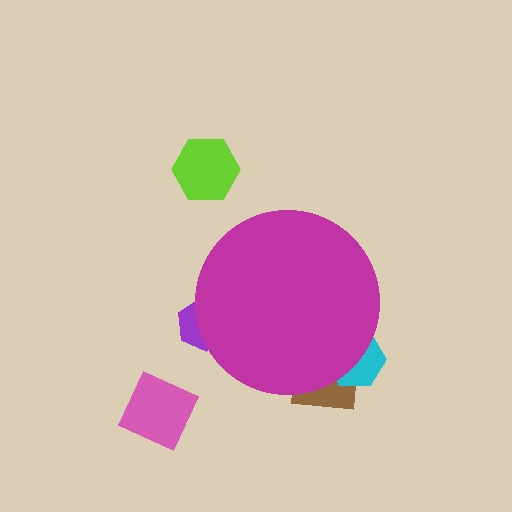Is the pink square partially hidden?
No, the pink square is fully visible.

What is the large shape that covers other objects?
A magenta circle.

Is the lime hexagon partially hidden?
No, the lime hexagon is fully visible.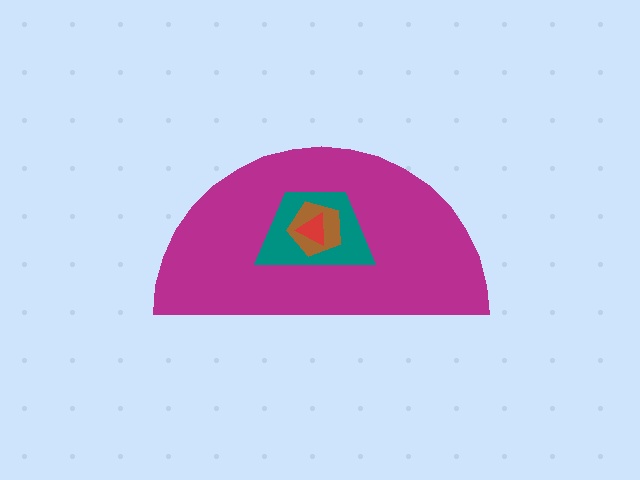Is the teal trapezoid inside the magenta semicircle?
Yes.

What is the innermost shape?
The red triangle.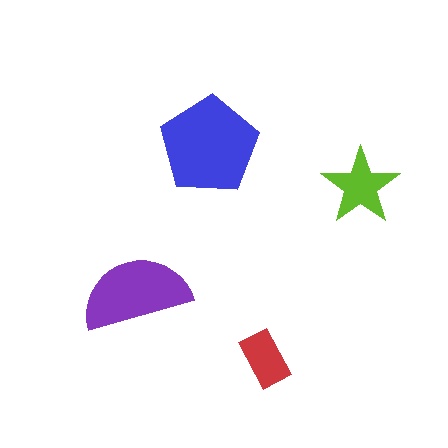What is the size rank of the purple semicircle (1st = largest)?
2nd.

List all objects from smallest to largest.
The red rectangle, the lime star, the purple semicircle, the blue pentagon.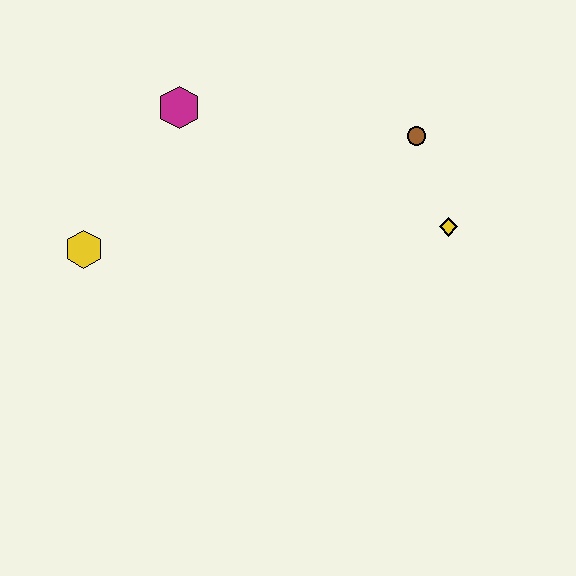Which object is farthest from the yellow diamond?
The yellow hexagon is farthest from the yellow diamond.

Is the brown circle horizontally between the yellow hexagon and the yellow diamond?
Yes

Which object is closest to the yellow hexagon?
The magenta hexagon is closest to the yellow hexagon.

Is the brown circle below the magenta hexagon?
Yes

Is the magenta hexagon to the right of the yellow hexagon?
Yes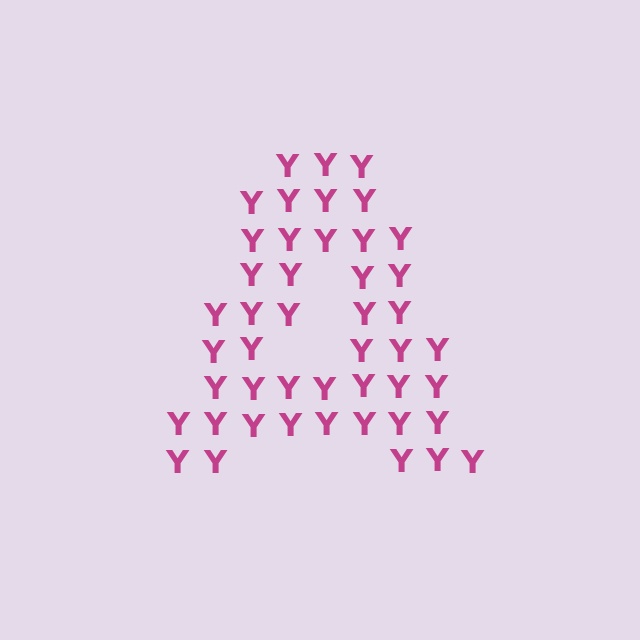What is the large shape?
The large shape is the letter A.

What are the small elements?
The small elements are letter Y's.